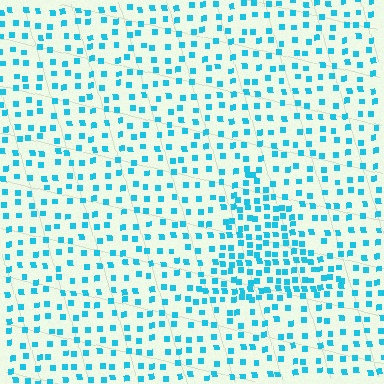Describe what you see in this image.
The image contains small cyan elements arranged at two different densities. A triangle-shaped region is visible where the elements are more densely packed than the surrounding area.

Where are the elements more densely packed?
The elements are more densely packed inside the triangle boundary.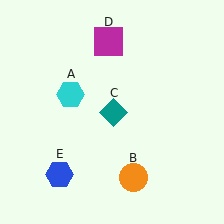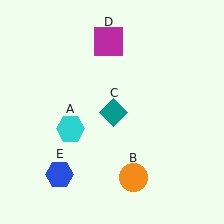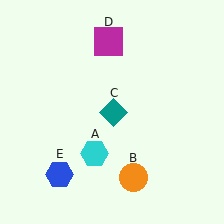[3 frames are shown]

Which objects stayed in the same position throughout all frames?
Orange circle (object B) and teal diamond (object C) and magenta square (object D) and blue hexagon (object E) remained stationary.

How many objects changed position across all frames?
1 object changed position: cyan hexagon (object A).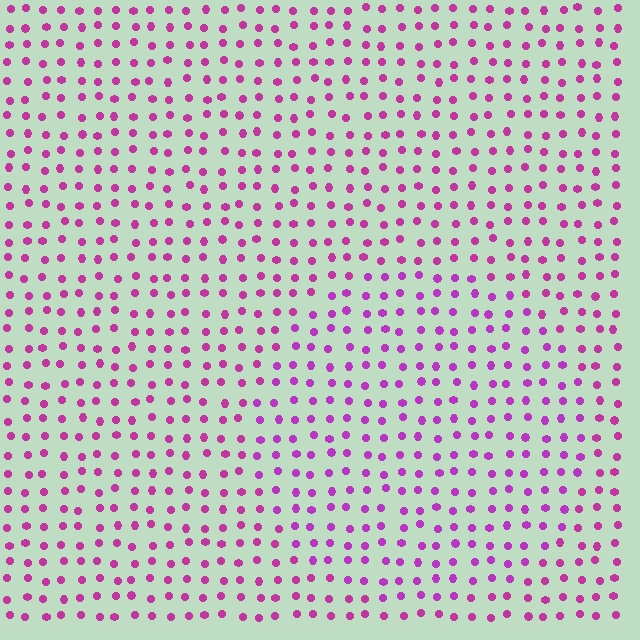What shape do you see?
I see a circle.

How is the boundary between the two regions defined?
The boundary is defined purely by a slight shift in hue (about 19 degrees). Spacing, size, and orientation are identical on both sides.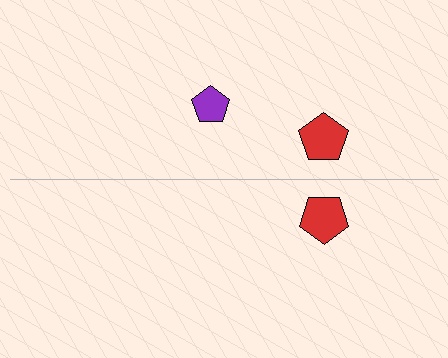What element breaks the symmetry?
A purple pentagon is missing from the bottom side.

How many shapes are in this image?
There are 3 shapes in this image.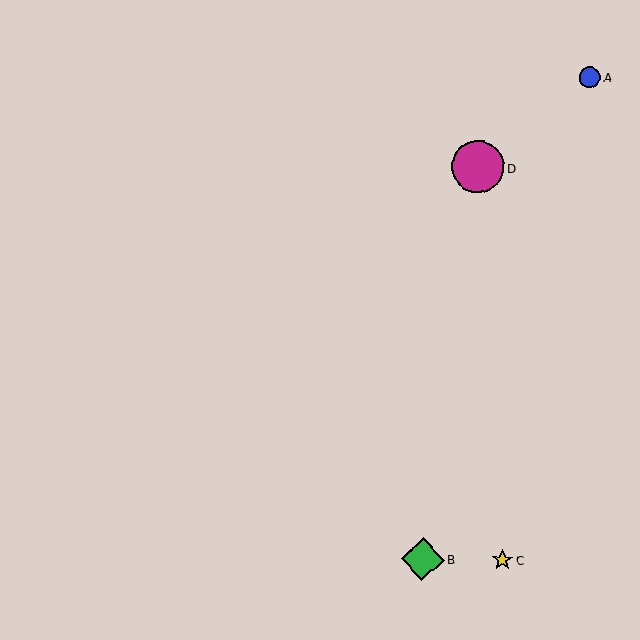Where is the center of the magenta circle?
The center of the magenta circle is at (478, 167).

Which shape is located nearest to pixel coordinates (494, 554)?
The yellow star (labeled C) at (502, 560) is nearest to that location.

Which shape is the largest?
The magenta circle (labeled D) is the largest.